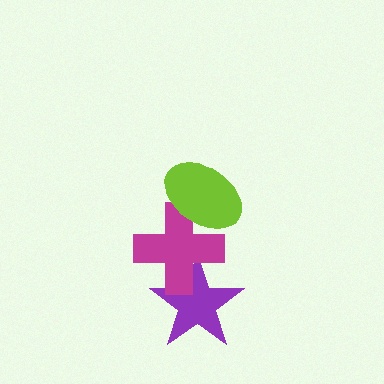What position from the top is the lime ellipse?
The lime ellipse is 1st from the top.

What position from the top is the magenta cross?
The magenta cross is 2nd from the top.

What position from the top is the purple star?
The purple star is 3rd from the top.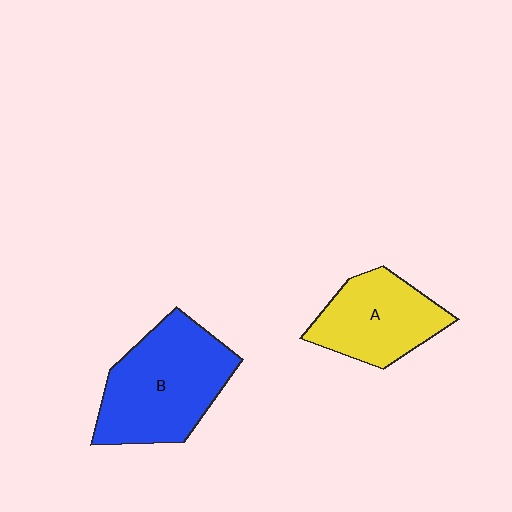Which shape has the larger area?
Shape B (blue).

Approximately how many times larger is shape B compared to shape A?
Approximately 1.4 times.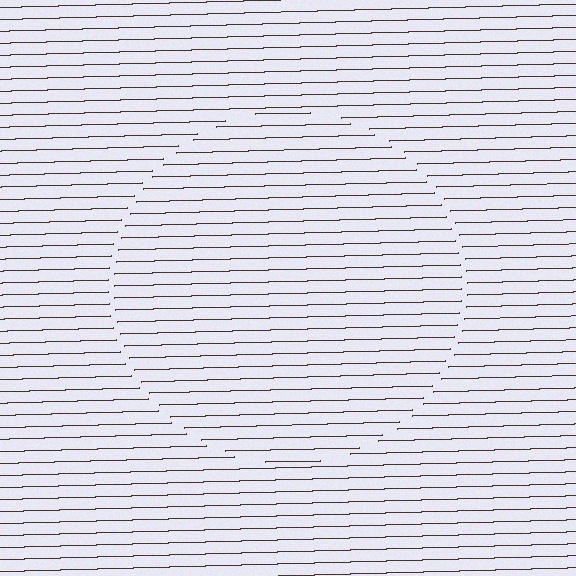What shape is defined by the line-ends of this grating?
An illusory circle. The interior of the shape contains the same grating, shifted by half a period — the contour is defined by the phase discontinuity where line-ends from the inner and outer gratings abut.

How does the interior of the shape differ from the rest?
The interior of the shape contains the same grating, shifted by half a period — the contour is defined by the phase discontinuity where line-ends from the inner and outer gratings abut.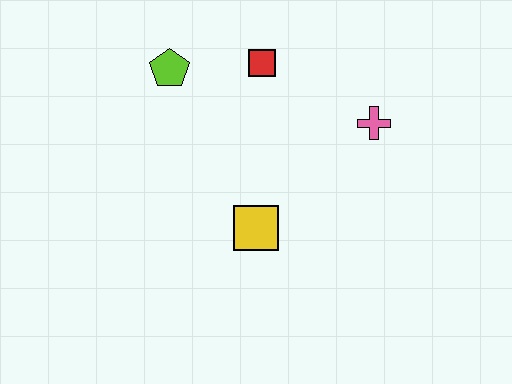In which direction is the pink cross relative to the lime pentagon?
The pink cross is to the right of the lime pentagon.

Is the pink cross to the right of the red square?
Yes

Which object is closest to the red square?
The lime pentagon is closest to the red square.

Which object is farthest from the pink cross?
The lime pentagon is farthest from the pink cross.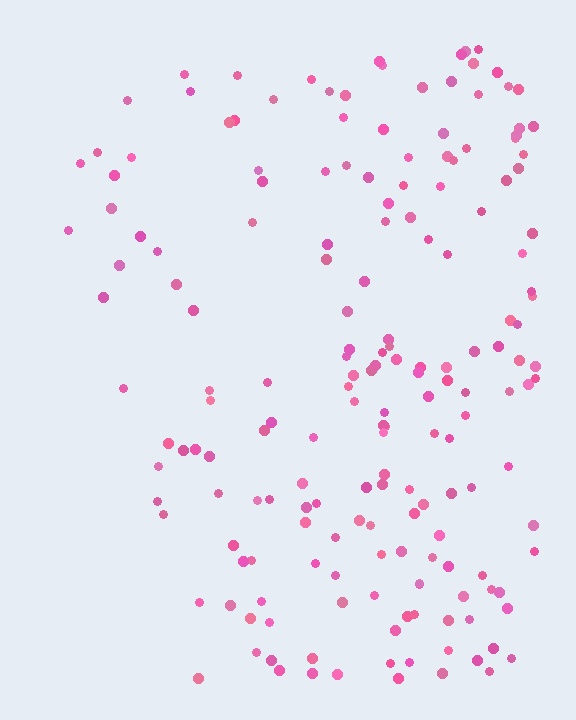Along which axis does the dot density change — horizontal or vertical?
Horizontal.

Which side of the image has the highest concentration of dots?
The right.